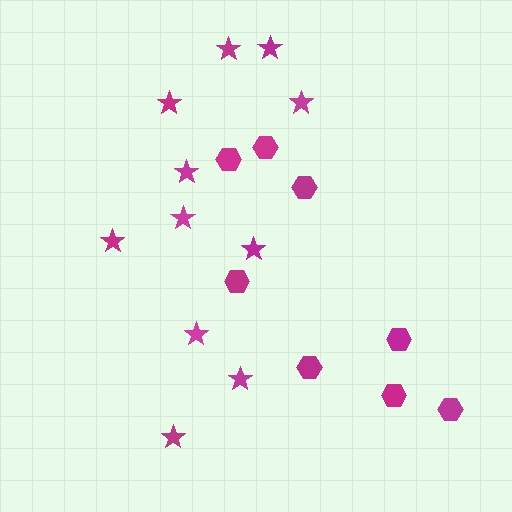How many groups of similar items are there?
There are 2 groups: one group of hexagons (8) and one group of stars (11).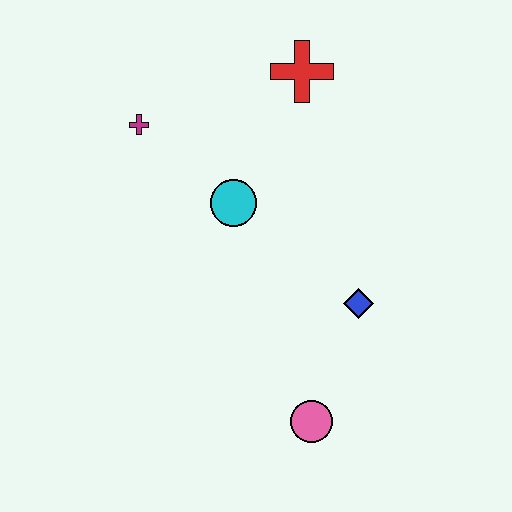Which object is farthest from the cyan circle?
The pink circle is farthest from the cyan circle.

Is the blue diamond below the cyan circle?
Yes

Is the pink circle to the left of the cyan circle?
No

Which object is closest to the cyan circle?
The magenta cross is closest to the cyan circle.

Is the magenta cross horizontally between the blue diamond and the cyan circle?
No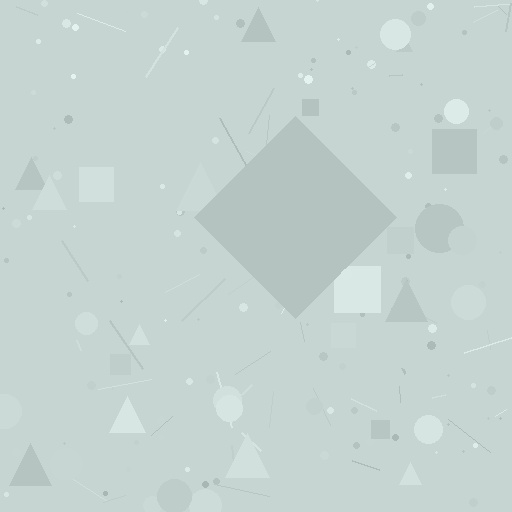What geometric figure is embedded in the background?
A diamond is embedded in the background.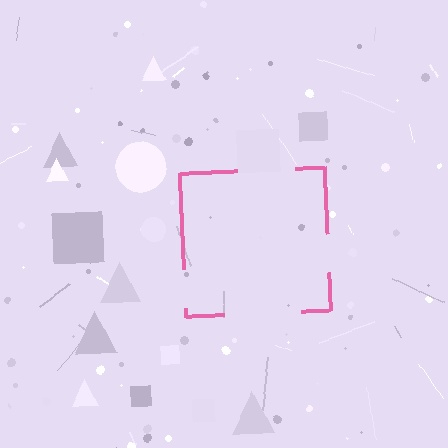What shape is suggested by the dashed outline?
The dashed outline suggests a square.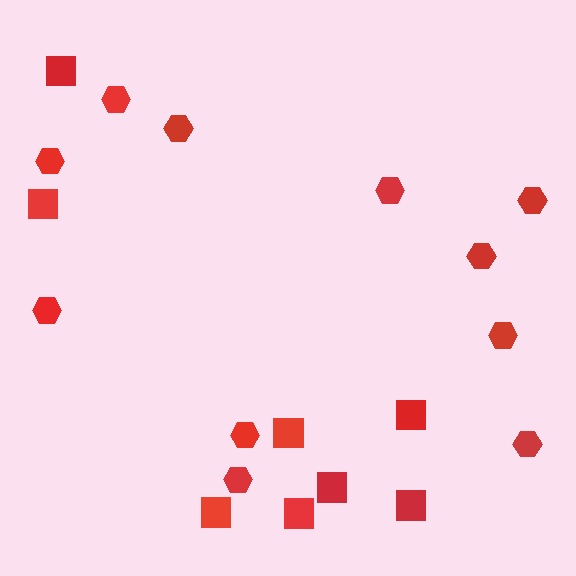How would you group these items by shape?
There are 2 groups: one group of hexagons (11) and one group of squares (8).